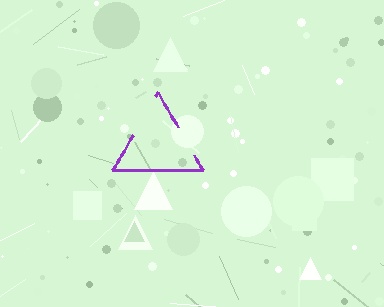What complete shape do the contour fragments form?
The contour fragments form a triangle.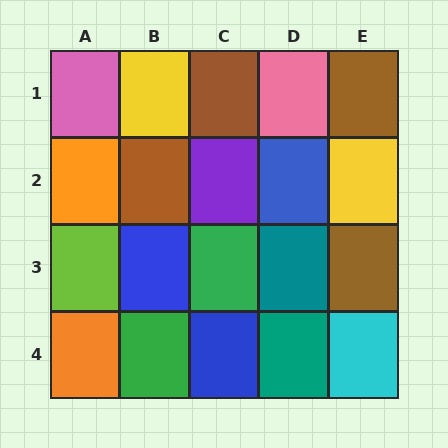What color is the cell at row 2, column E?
Yellow.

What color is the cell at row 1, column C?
Brown.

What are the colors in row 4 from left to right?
Orange, green, blue, teal, cyan.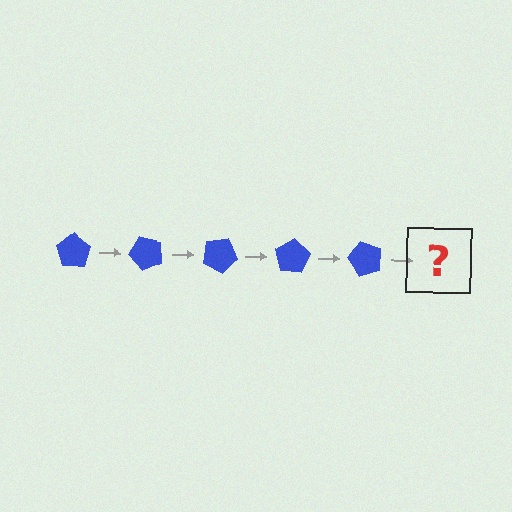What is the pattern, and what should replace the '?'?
The pattern is that the pentagon rotates 50 degrees each step. The '?' should be a blue pentagon rotated 250 degrees.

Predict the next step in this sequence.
The next step is a blue pentagon rotated 250 degrees.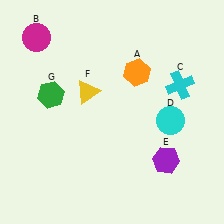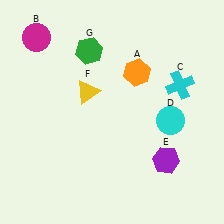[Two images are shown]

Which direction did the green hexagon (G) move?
The green hexagon (G) moved up.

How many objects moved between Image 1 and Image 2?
1 object moved between the two images.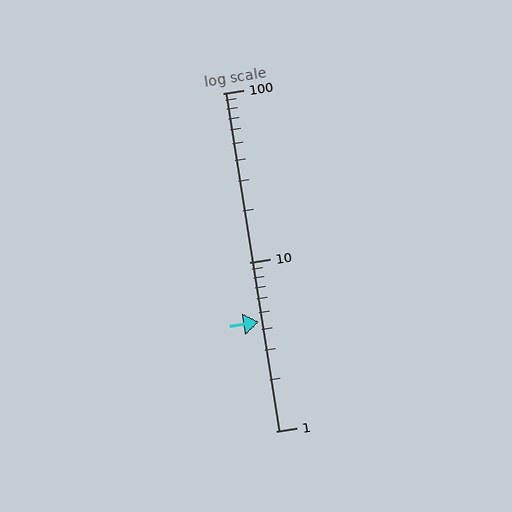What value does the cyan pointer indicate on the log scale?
The pointer indicates approximately 4.4.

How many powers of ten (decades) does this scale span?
The scale spans 2 decades, from 1 to 100.